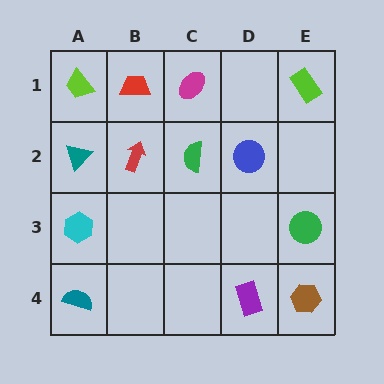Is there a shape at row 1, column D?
No, that cell is empty.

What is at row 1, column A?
A lime trapezoid.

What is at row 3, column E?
A green circle.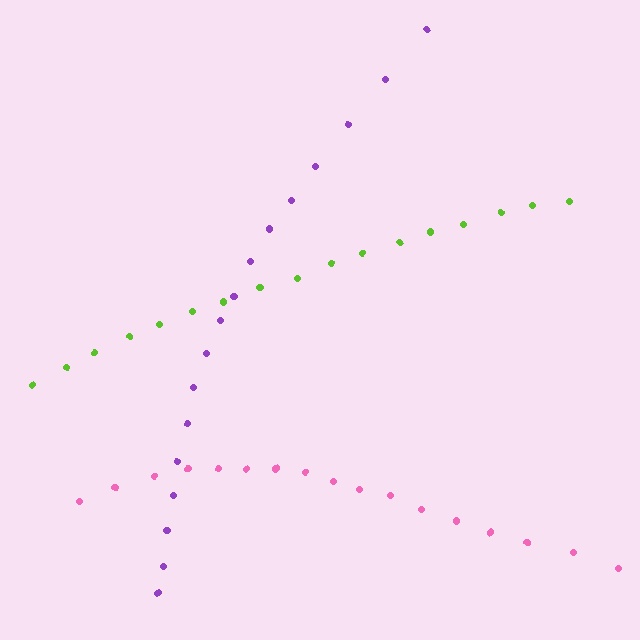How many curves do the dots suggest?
There are 3 distinct paths.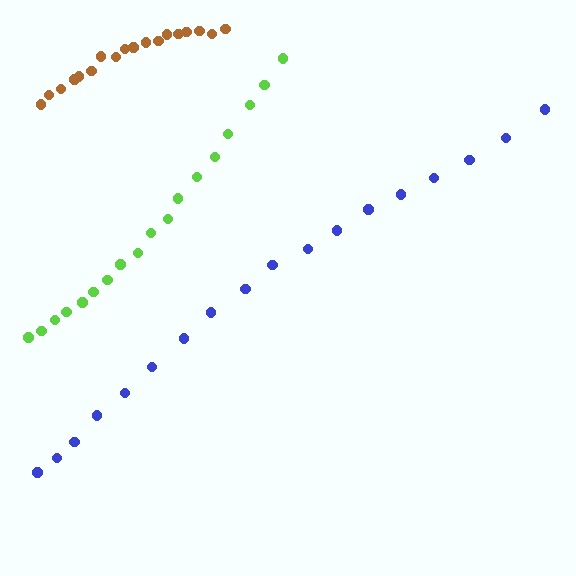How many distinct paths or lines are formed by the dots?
There are 3 distinct paths.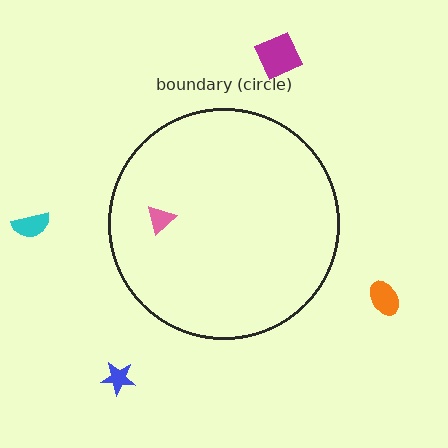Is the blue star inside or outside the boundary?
Outside.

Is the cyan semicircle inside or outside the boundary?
Outside.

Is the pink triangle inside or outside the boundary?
Inside.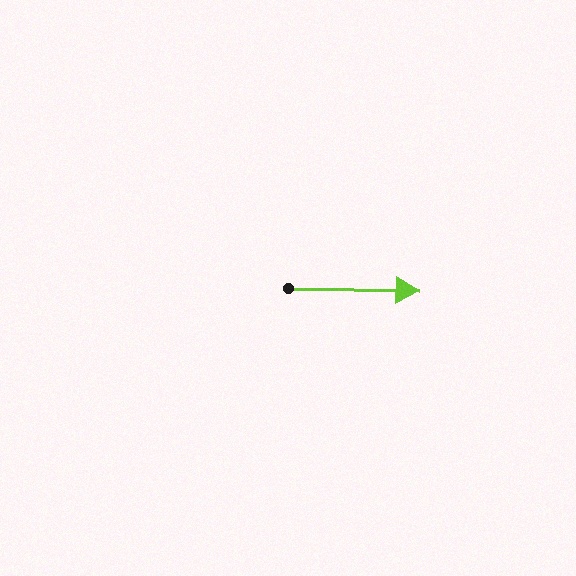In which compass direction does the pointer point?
East.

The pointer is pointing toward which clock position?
Roughly 3 o'clock.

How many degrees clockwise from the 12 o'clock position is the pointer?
Approximately 91 degrees.